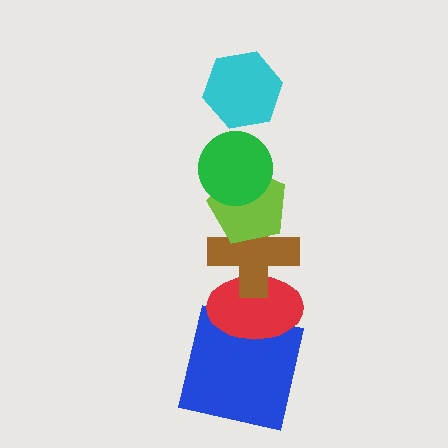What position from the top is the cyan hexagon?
The cyan hexagon is 1st from the top.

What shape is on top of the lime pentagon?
The green circle is on top of the lime pentagon.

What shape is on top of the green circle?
The cyan hexagon is on top of the green circle.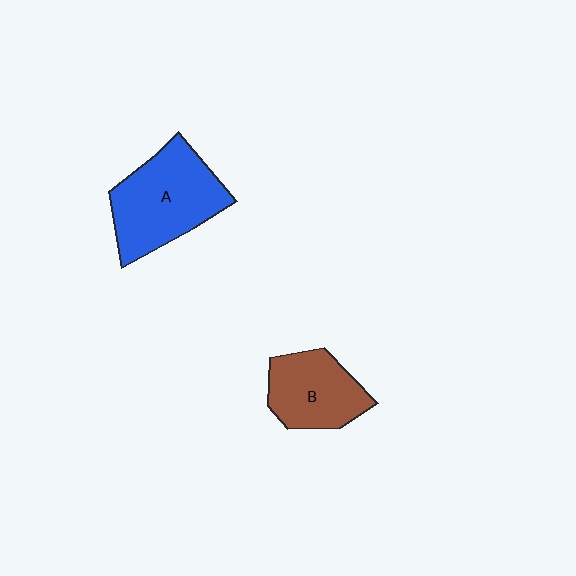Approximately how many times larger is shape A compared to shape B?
Approximately 1.4 times.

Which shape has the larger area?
Shape A (blue).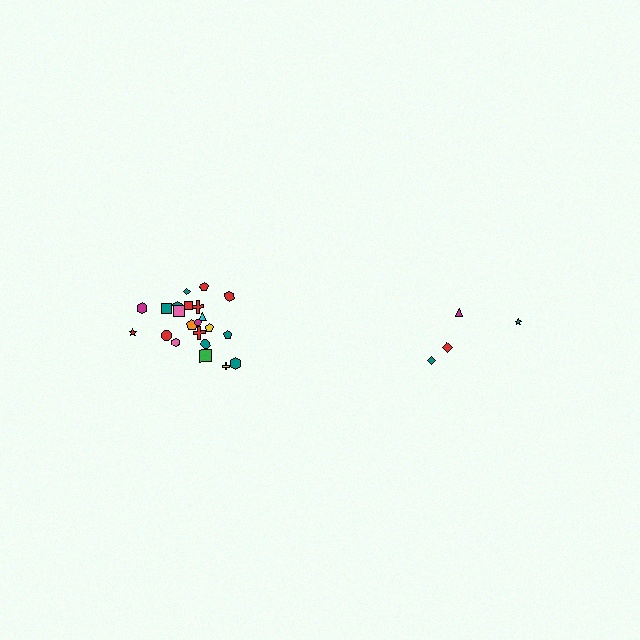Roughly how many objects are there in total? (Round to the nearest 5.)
Roughly 25 objects in total.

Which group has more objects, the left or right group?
The left group.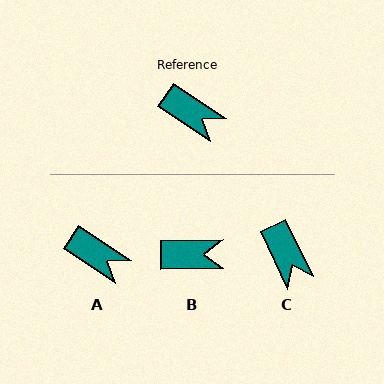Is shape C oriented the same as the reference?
No, it is off by about 31 degrees.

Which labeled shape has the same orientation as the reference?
A.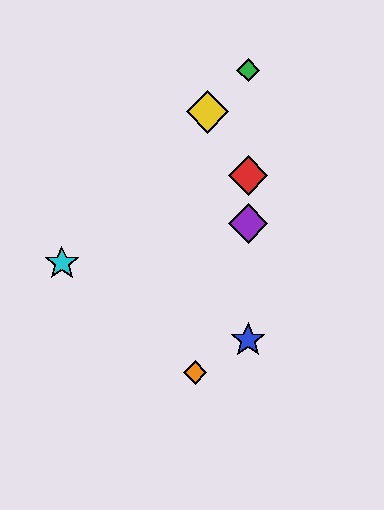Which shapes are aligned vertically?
The red diamond, the blue star, the green diamond, the purple diamond are aligned vertically.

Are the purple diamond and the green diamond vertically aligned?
Yes, both are at x≈248.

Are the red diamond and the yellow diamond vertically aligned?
No, the red diamond is at x≈248 and the yellow diamond is at x≈207.